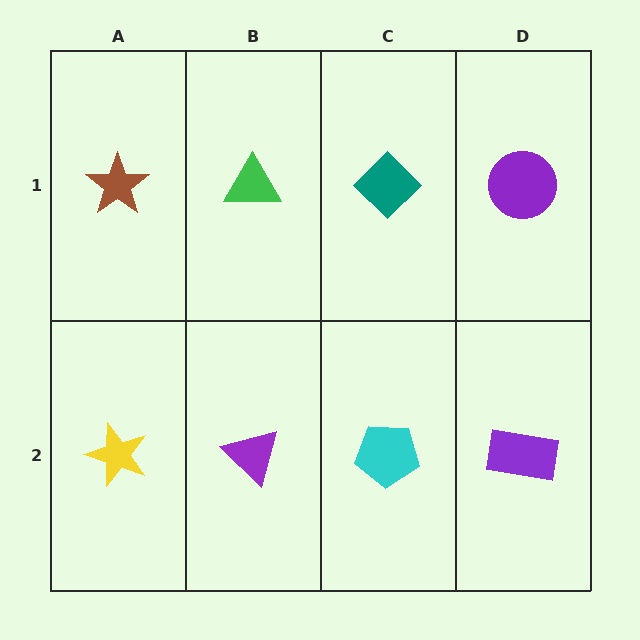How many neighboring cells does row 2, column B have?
3.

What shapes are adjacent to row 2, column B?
A green triangle (row 1, column B), a yellow star (row 2, column A), a cyan pentagon (row 2, column C).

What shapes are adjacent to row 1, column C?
A cyan pentagon (row 2, column C), a green triangle (row 1, column B), a purple circle (row 1, column D).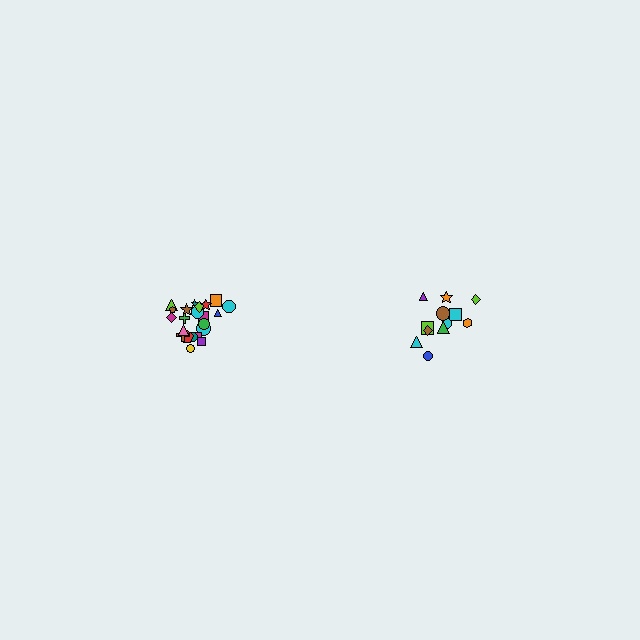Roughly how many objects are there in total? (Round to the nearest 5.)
Roughly 35 objects in total.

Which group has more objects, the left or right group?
The left group.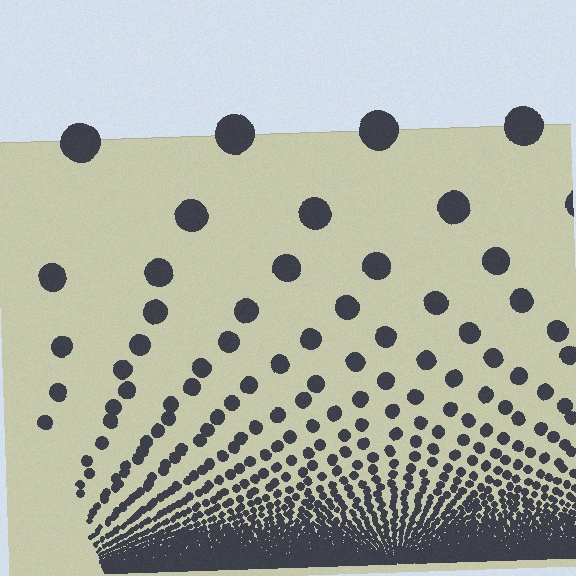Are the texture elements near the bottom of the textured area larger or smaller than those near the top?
Smaller. The gradient is inverted — elements near the bottom are smaller and denser.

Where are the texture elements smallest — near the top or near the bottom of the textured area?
Near the bottom.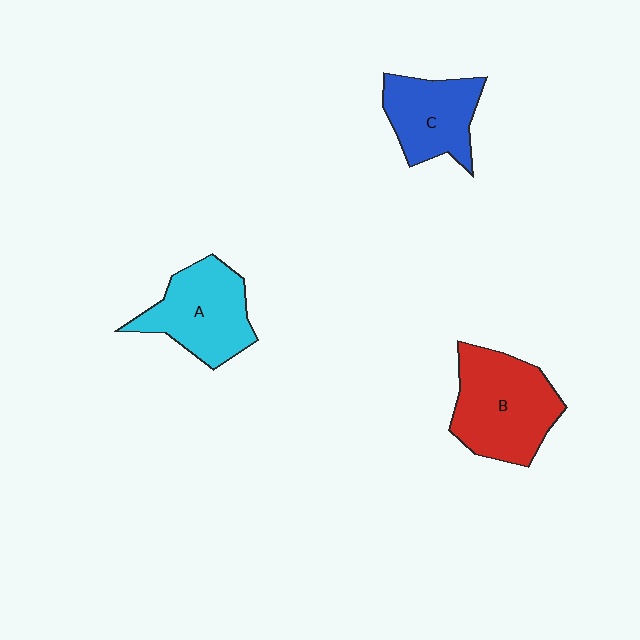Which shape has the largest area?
Shape B (red).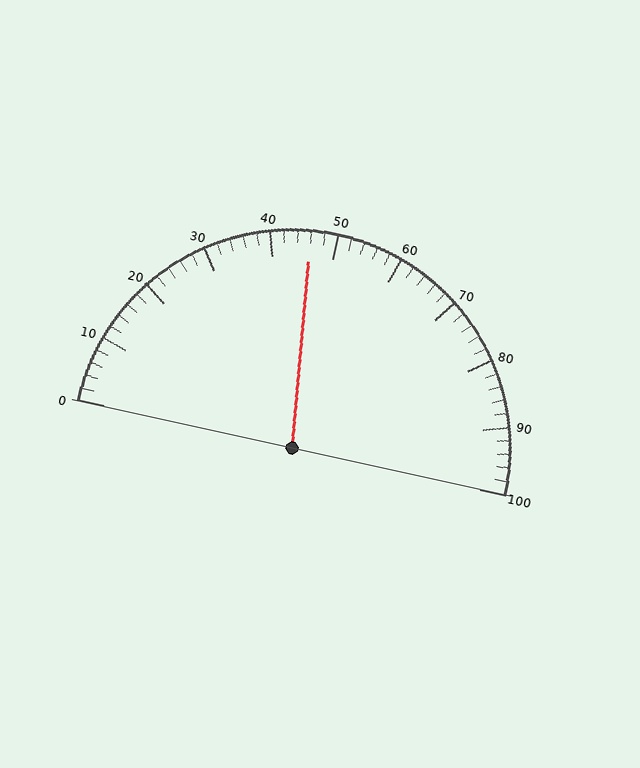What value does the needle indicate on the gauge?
The needle indicates approximately 46.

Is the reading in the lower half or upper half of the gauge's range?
The reading is in the lower half of the range (0 to 100).